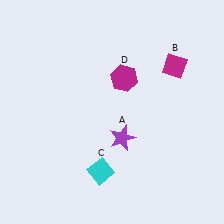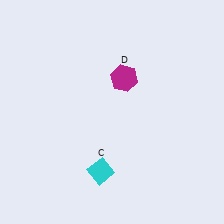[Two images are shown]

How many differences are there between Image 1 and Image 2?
There are 2 differences between the two images.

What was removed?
The purple star (A), the magenta diamond (B) were removed in Image 2.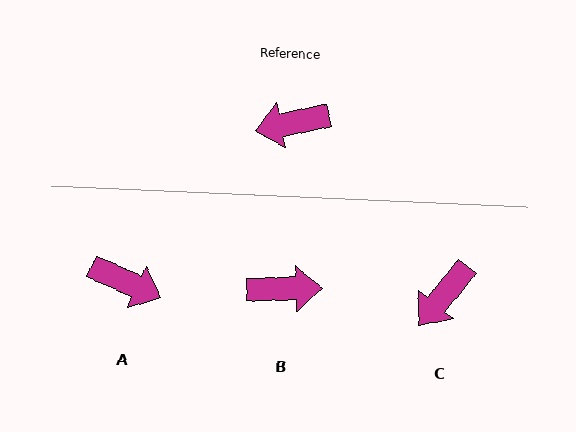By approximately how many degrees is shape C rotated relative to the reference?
Approximately 38 degrees counter-clockwise.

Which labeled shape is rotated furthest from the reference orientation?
B, about 169 degrees away.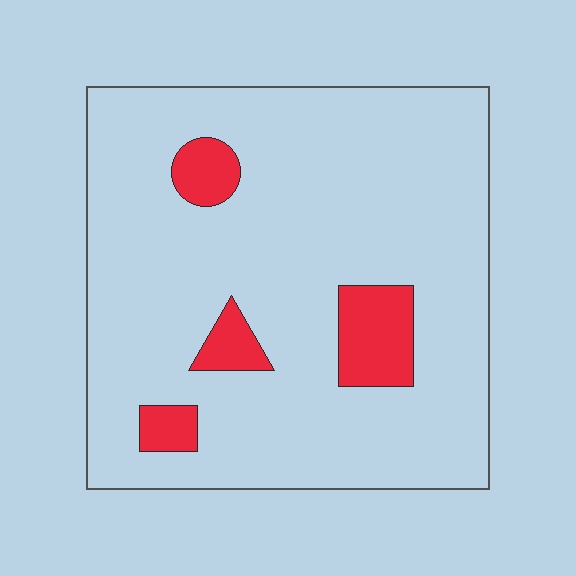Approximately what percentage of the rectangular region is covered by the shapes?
Approximately 10%.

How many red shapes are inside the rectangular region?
4.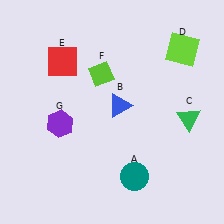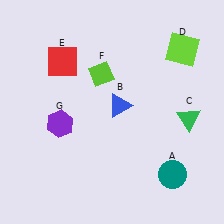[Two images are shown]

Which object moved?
The teal circle (A) moved right.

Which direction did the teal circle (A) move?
The teal circle (A) moved right.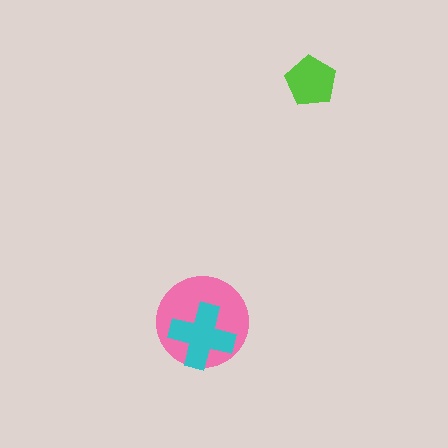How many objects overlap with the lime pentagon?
0 objects overlap with the lime pentagon.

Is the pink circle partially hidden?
Yes, it is partially covered by another shape.